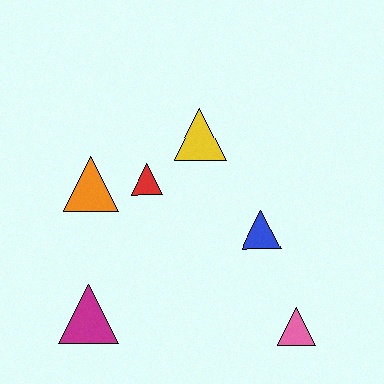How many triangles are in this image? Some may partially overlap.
There are 6 triangles.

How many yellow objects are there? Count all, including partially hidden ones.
There is 1 yellow object.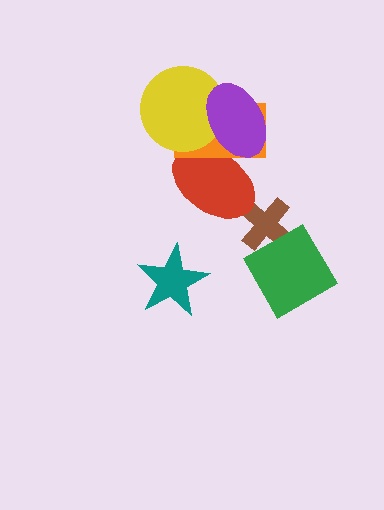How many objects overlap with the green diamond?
1 object overlaps with the green diamond.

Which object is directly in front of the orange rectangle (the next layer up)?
The yellow circle is directly in front of the orange rectangle.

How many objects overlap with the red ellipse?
2 objects overlap with the red ellipse.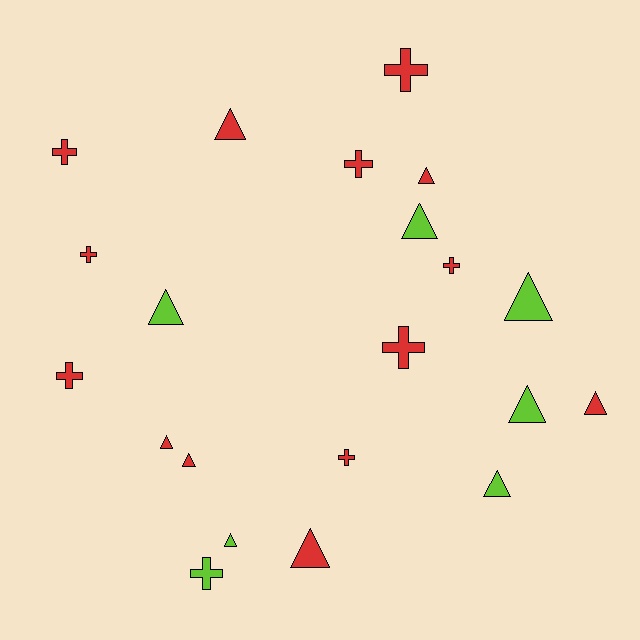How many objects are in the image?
There are 21 objects.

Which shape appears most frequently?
Triangle, with 12 objects.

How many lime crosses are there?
There is 1 lime cross.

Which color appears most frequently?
Red, with 14 objects.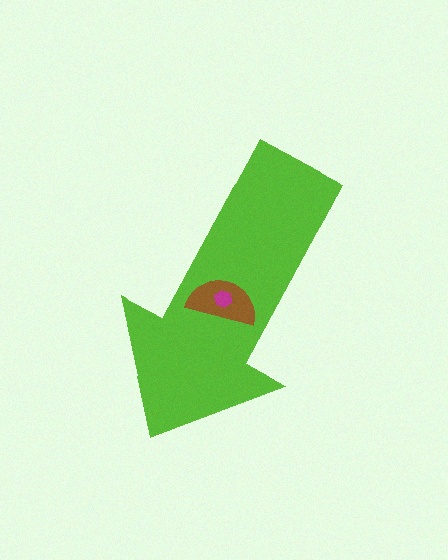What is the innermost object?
The magenta hexagon.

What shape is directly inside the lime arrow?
The brown semicircle.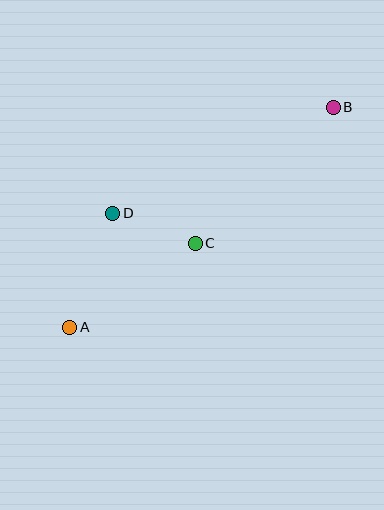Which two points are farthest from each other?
Points A and B are farthest from each other.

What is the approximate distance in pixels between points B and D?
The distance between B and D is approximately 245 pixels.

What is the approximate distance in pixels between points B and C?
The distance between B and C is approximately 194 pixels.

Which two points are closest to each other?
Points C and D are closest to each other.